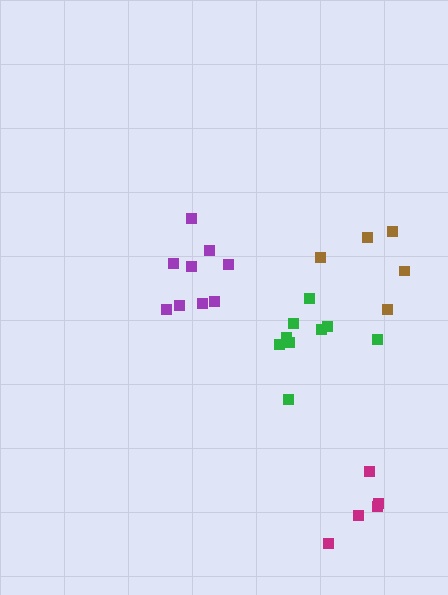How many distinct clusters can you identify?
There are 4 distinct clusters.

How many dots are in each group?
Group 1: 5 dots, Group 2: 5 dots, Group 3: 9 dots, Group 4: 9 dots (28 total).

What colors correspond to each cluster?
The clusters are colored: brown, magenta, green, purple.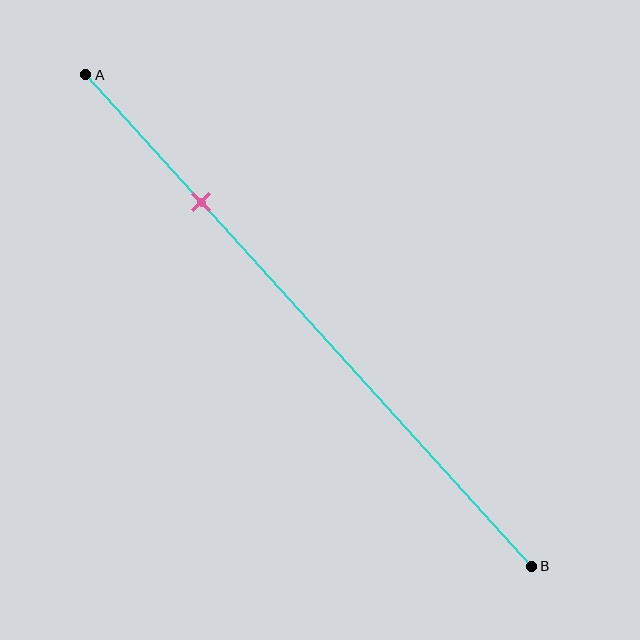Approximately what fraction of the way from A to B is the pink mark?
The pink mark is approximately 25% of the way from A to B.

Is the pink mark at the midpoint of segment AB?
No, the mark is at about 25% from A, not at the 50% midpoint.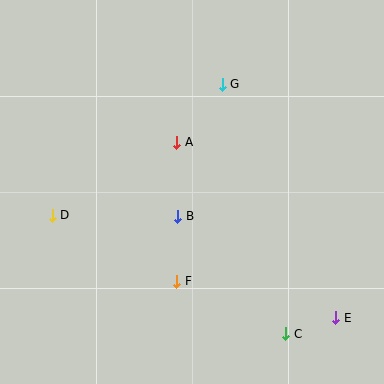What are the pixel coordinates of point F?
Point F is at (177, 281).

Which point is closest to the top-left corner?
Point D is closest to the top-left corner.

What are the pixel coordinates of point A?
Point A is at (177, 142).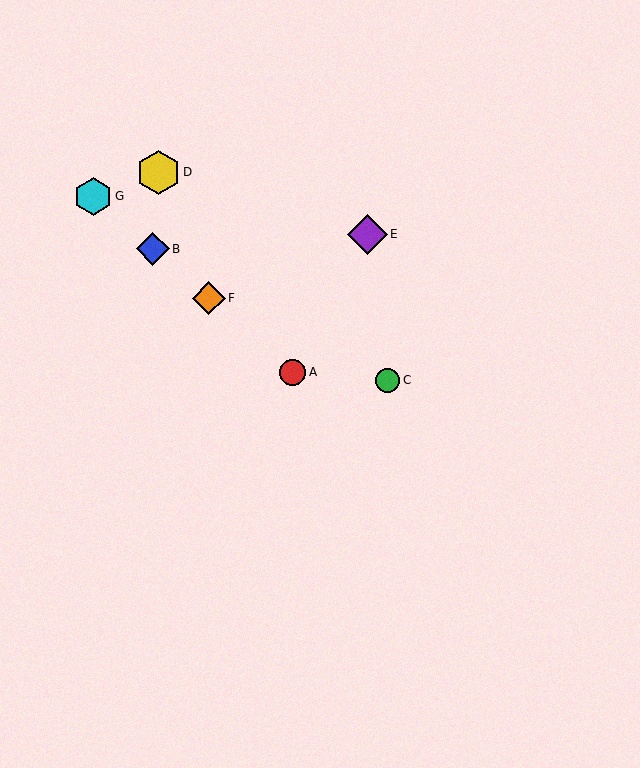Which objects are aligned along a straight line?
Objects A, B, F, G are aligned along a straight line.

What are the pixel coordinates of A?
Object A is at (293, 372).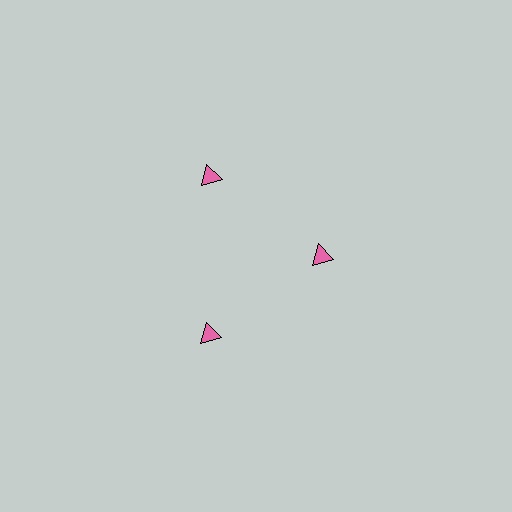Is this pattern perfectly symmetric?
No. The 3 pink triangles are arranged in a ring, but one element near the 3 o'clock position is pulled inward toward the center, breaking the 3-fold rotational symmetry.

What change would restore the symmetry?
The symmetry would be restored by moving it outward, back onto the ring so that all 3 triangles sit at equal angles and equal distance from the center.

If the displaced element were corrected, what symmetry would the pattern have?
It would have 3-fold rotational symmetry — the pattern would map onto itself every 120 degrees.